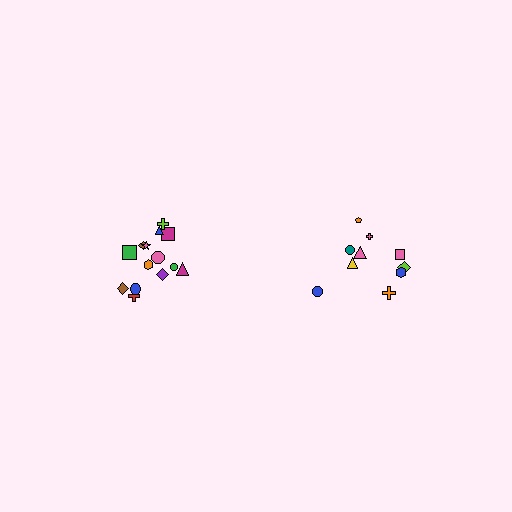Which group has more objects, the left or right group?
The left group.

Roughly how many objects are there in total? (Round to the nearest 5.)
Roughly 25 objects in total.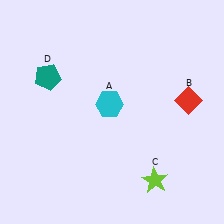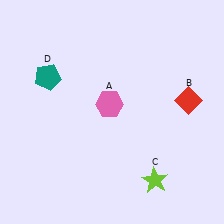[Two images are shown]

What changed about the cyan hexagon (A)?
In Image 1, A is cyan. In Image 2, it changed to pink.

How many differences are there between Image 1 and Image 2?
There is 1 difference between the two images.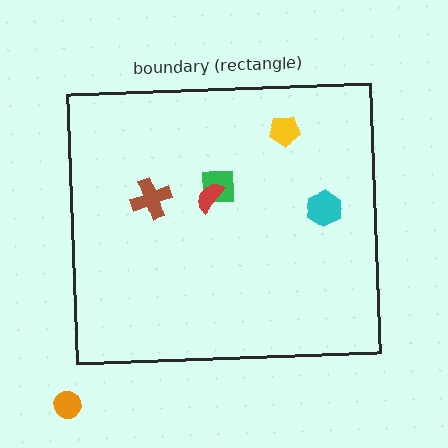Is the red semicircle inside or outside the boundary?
Inside.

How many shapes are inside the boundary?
5 inside, 1 outside.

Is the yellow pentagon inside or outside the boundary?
Inside.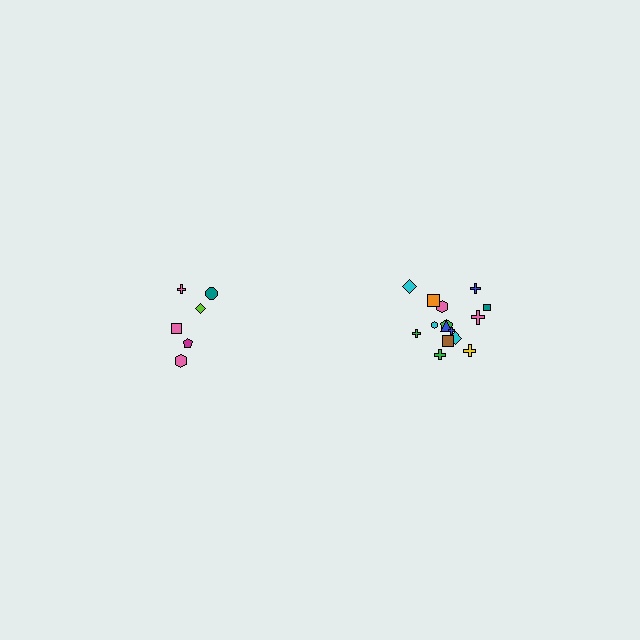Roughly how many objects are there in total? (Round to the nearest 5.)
Roughly 20 objects in total.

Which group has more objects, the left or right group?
The right group.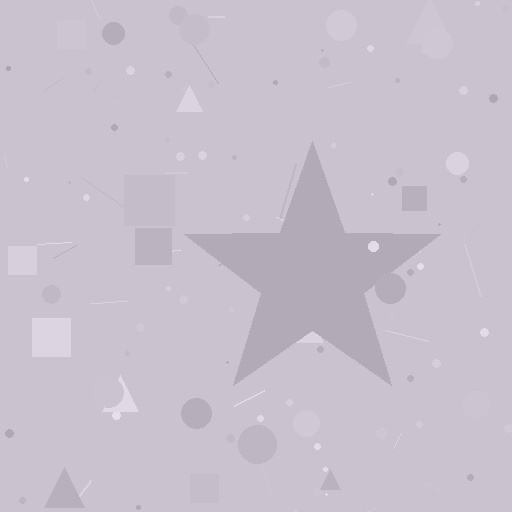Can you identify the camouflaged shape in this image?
The camouflaged shape is a star.